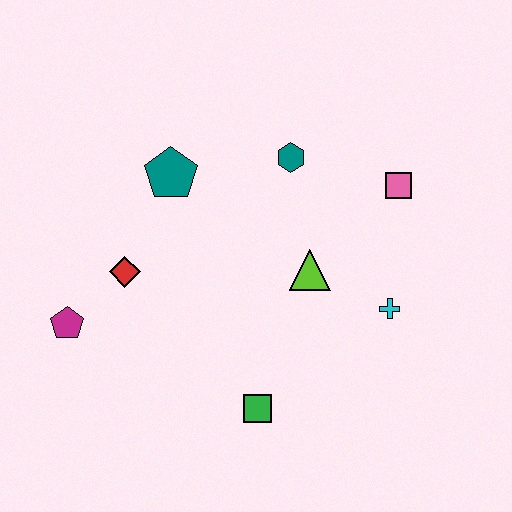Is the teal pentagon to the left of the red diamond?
No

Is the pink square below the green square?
No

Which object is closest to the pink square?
The teal hexagon is closest to the pink square.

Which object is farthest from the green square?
The pink square is farthest from the green square.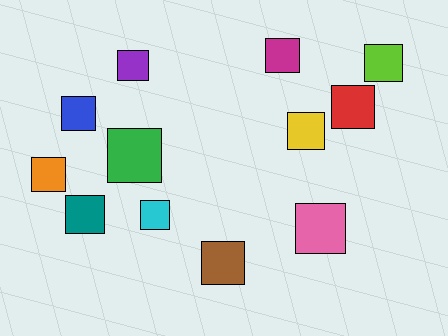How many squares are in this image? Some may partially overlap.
There are 12 squares.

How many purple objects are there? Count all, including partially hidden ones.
There is 1 purple object.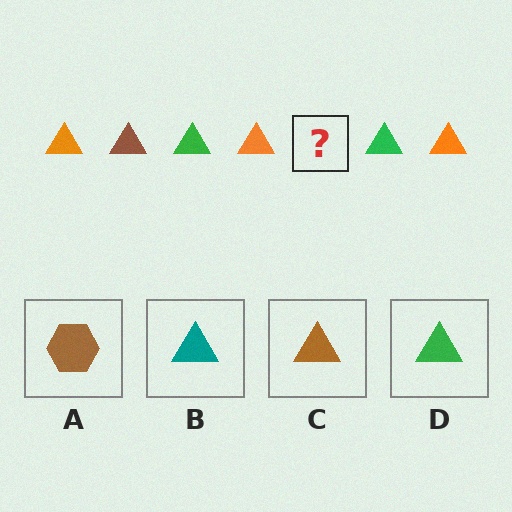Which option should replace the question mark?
Option C.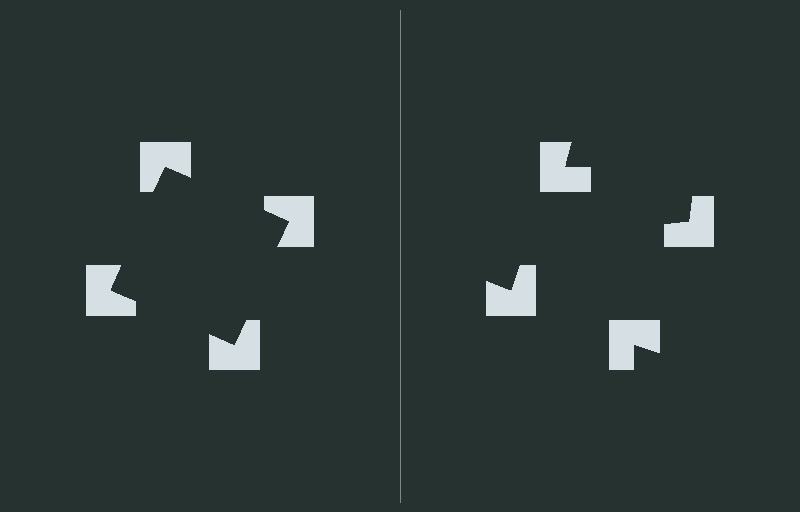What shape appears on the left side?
An illusory square.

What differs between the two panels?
The notched squares are positioned identically on both sides; only the wedge orientations differ. On the left they align to a square; on the right they are misaligned.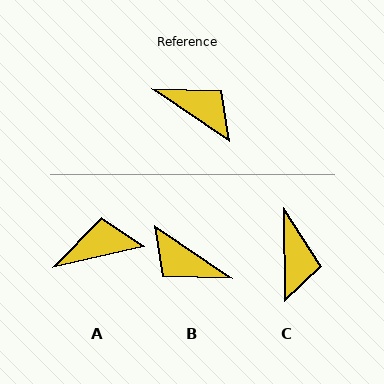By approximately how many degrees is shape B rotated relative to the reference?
Approximately 180 degrees counter-clockwise.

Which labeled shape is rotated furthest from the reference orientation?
B, about 180 degrees away.